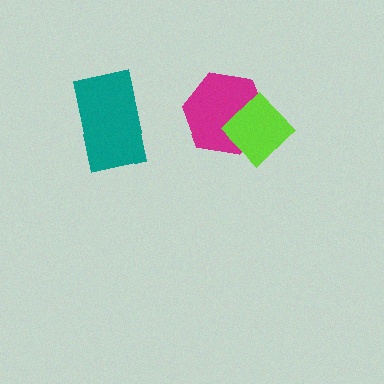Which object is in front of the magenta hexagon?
The lime diamond is in front of the magenta hexagon.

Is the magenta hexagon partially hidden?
Yes, it is partially covered by another shape.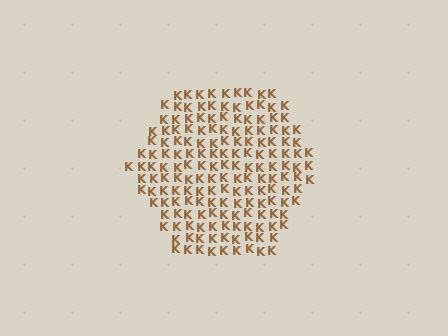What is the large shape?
The large shape is a hexagon.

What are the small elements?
The small elements are letter K's.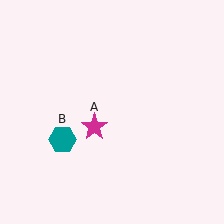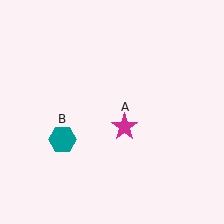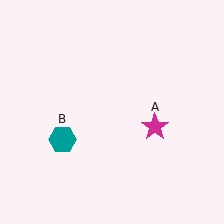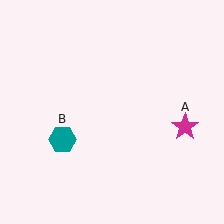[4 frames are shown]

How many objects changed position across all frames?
1 object changed position: magenta star (object A).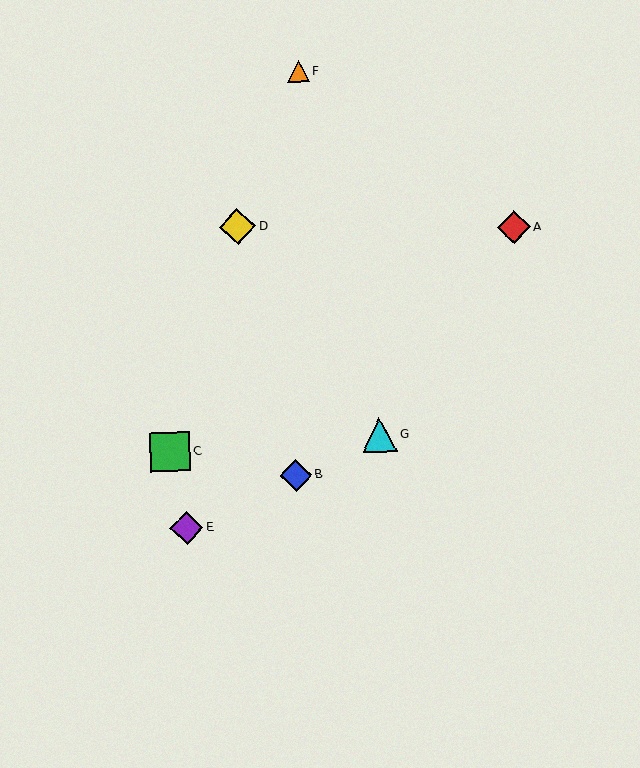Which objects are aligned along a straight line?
Objects B, E, G are aligned along a straight line.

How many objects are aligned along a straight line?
3 objects (B, E, G) are aligned along a straight line.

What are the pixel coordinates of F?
Object F is at (299, 71).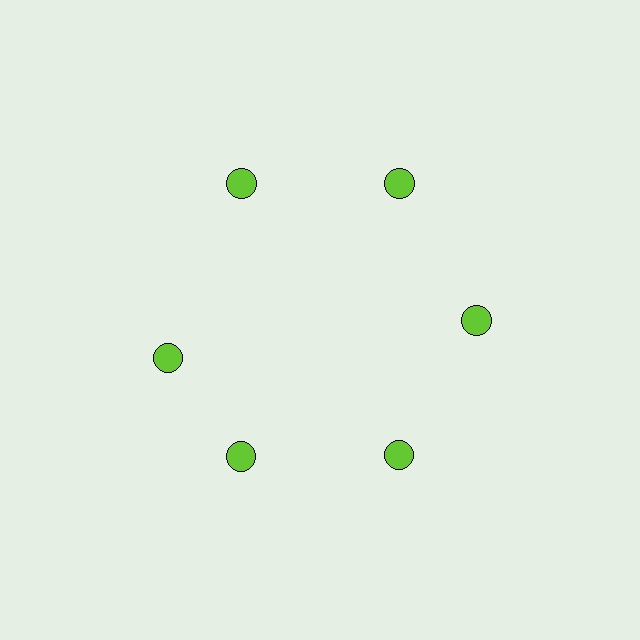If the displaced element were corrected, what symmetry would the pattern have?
It would have 6-fold rotational symmetry — the pattern would map onto itself every 60 degrees.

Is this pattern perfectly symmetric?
No. The 6 lime circles are arranged in a ring, but one element near the 9 o'clock position is rotated out of alignment along the ring, breaking the 6-fold rotational symmetry.